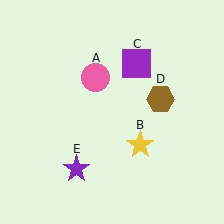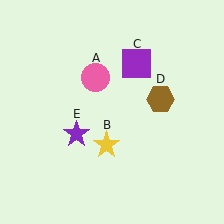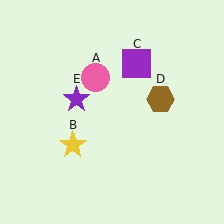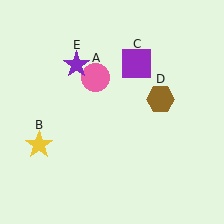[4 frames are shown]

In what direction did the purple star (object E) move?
The purple star (object E) moved up.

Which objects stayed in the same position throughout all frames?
Pink circle (object A) and purple square (object C) and brown hexagon (object D) remained stationary.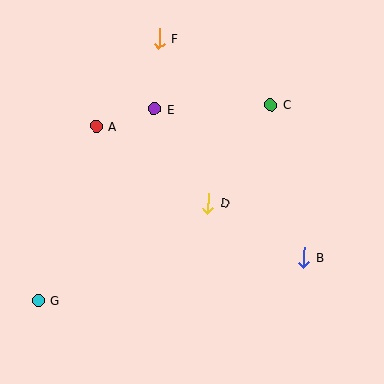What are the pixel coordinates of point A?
Point A is at (96, 126).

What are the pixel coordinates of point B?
Point B is at (304, 257).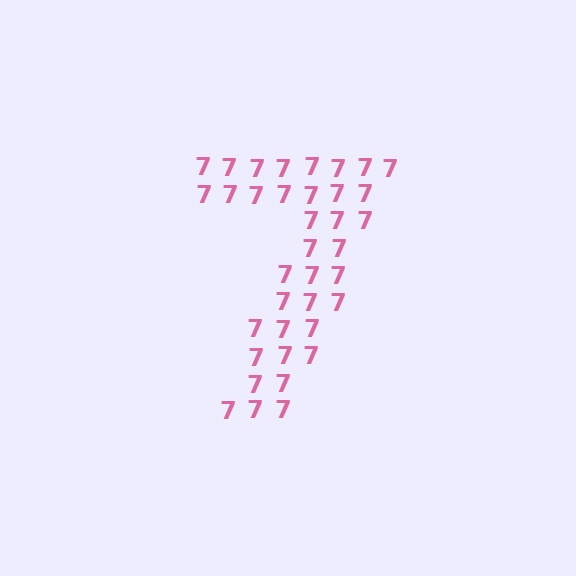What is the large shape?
The large shape is the digit 7.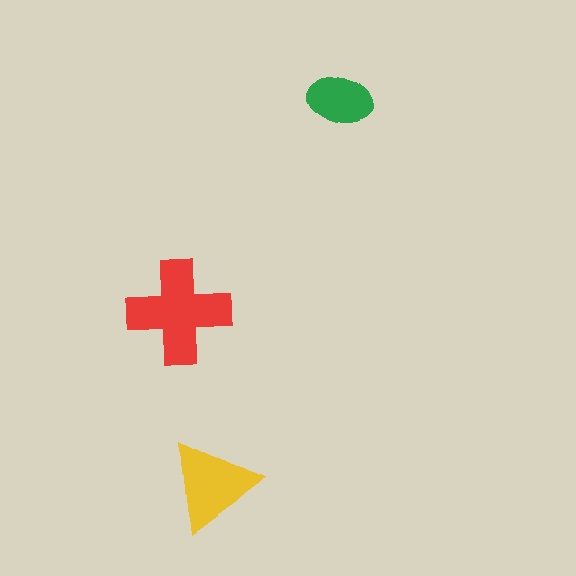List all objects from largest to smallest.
The red cross, the yellow triangle, the green ellipse.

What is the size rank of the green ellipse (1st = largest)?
3rd.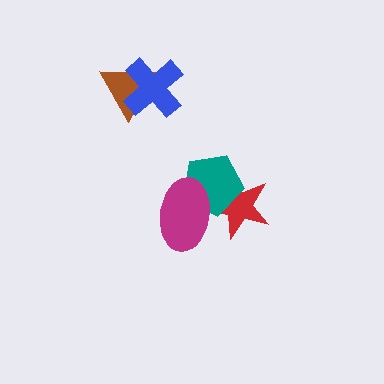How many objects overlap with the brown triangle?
1 object overlaps with the brown triangle.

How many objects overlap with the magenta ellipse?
2 objects overlap with the magenta ellipse.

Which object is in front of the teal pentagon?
The magenta ellipse is in front of the teal pentagon.